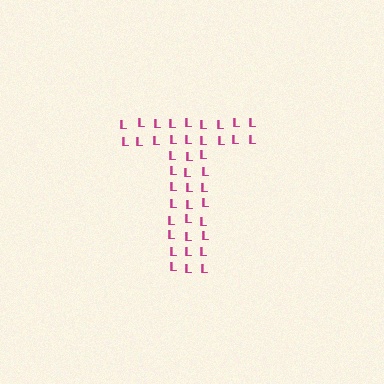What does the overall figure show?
The overall figure shows the letter T.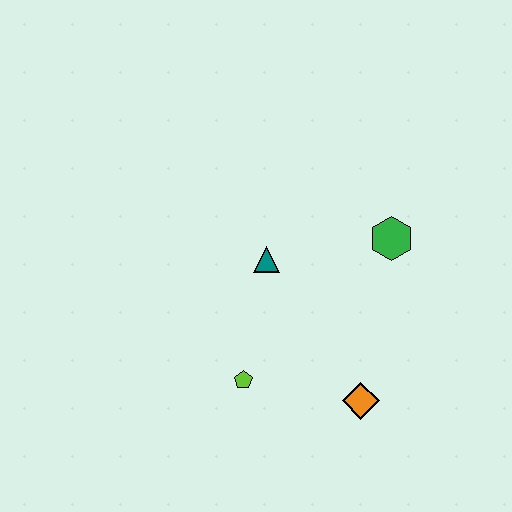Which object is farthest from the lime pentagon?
The green hexagon is farthest from the lime pentagon.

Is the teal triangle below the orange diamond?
No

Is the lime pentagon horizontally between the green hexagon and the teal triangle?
No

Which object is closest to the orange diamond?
The lime pentagon is closest to the orange diamond.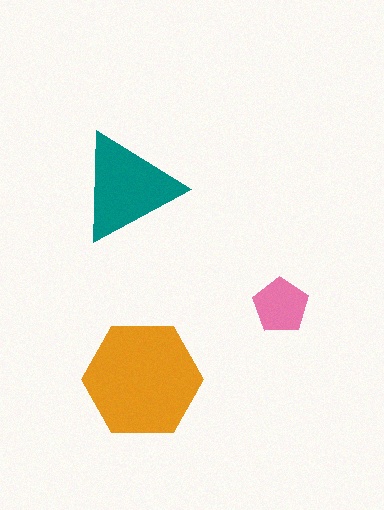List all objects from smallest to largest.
The pink pentagon, the teal triangle, the orange hexagon.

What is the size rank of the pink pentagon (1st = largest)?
3rd.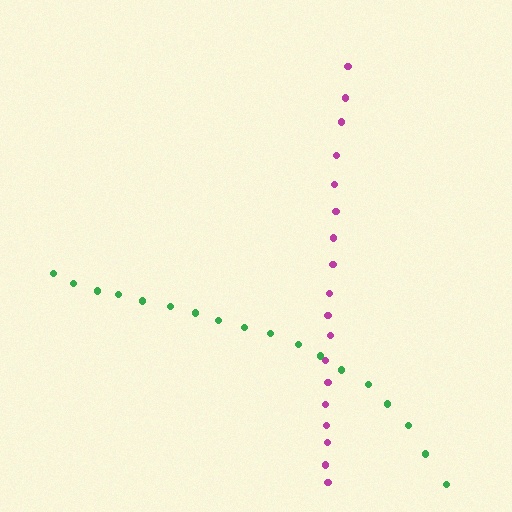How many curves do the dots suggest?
There are 2 distinct paths.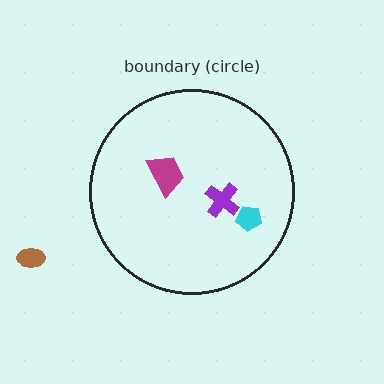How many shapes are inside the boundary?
3 inside, 1 outside.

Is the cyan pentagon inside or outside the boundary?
Inside.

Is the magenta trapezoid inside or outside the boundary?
Inside.